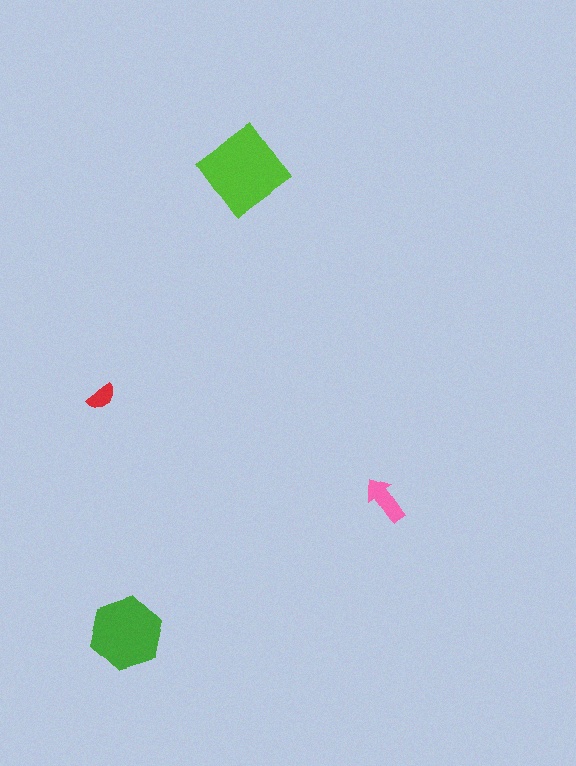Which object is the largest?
The lime diamond.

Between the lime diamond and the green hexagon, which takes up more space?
The lime diamond.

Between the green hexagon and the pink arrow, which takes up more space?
The green hexagon.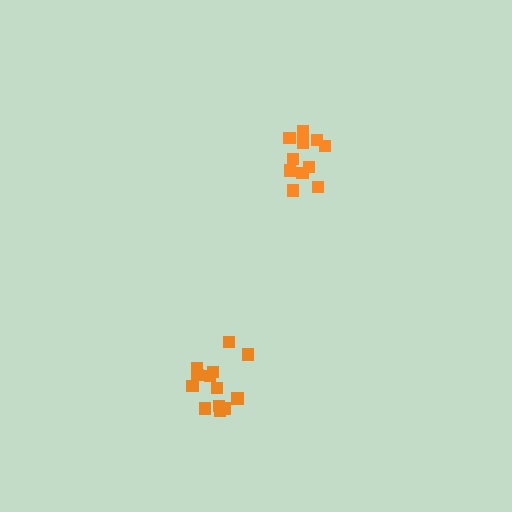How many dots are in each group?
Group 1: 13 dots, Group 2: 11 dots (24 total).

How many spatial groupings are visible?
There are 2 spatial groupings.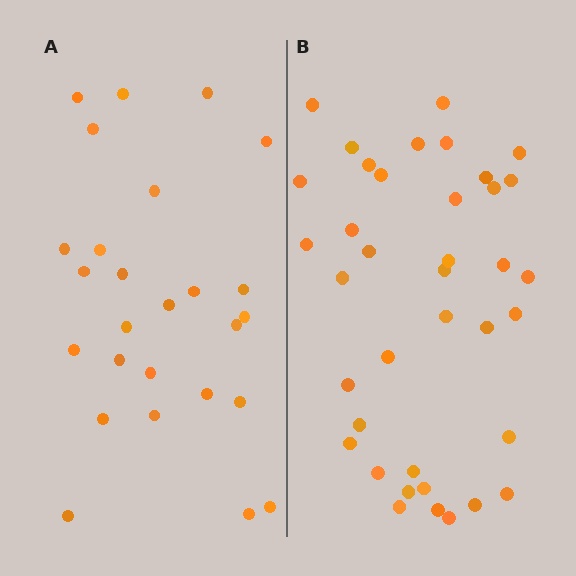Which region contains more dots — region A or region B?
Region B (the right region) has more dots.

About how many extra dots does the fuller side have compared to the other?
Region B has roughly 12 or so more dots than region A.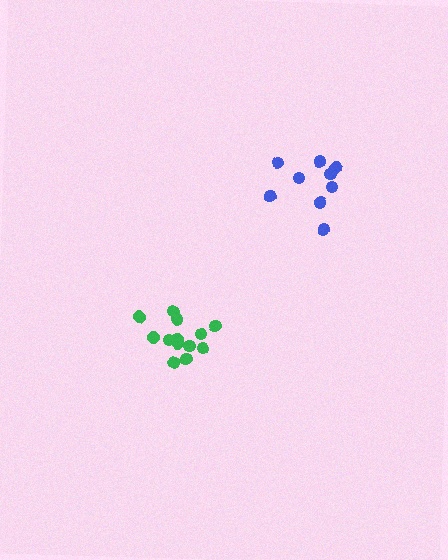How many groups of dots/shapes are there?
There are 2 groups.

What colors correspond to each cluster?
The clusters are colored: green, blue.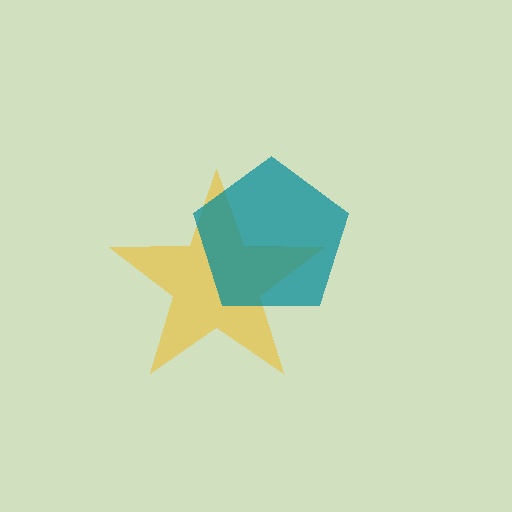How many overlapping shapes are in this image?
There are 2 overlapping shapes in the image.